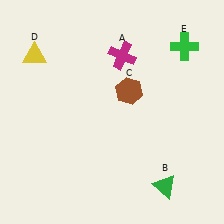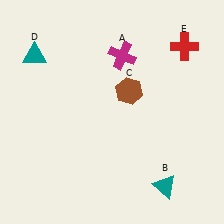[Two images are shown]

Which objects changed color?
B changed from green to teal. D changed from yellow to teal. E changed from green to red.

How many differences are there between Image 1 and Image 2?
There are 3 differences between the two images.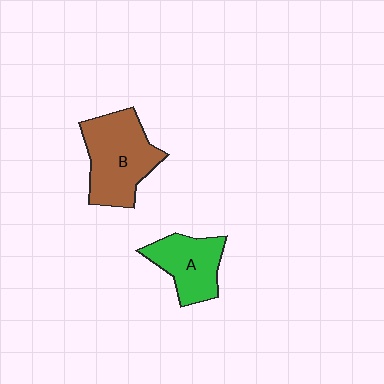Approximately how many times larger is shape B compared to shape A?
Approximately 1.4 times.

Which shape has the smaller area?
Shape A (green).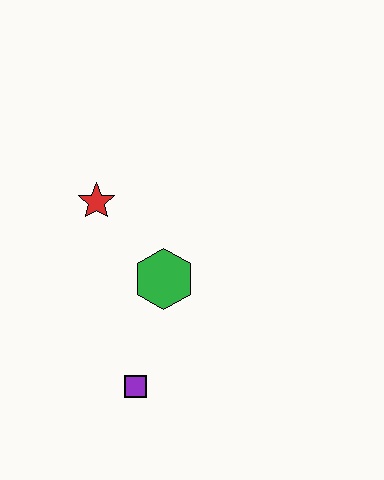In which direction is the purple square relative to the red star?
The purple square is below the red star.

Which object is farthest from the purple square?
The red star is farthest from the purple square.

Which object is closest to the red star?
The green hexagon is closest to the red star.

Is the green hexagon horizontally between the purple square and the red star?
No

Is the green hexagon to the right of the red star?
Yes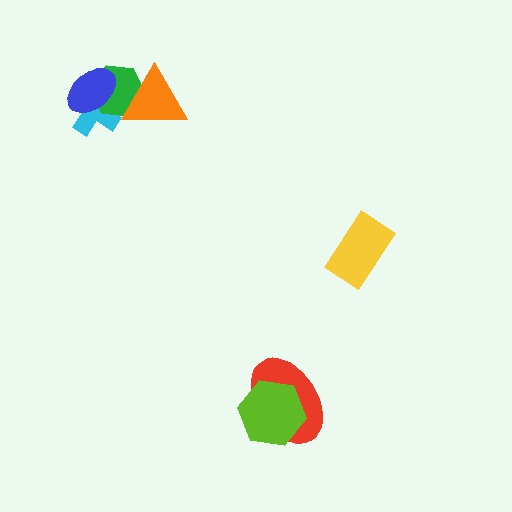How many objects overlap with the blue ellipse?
2 objects overlap with the blue ellipse.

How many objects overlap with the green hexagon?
3 objects overlap with the green hexagon.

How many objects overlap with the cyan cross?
2 objects overlap with the cyan cross.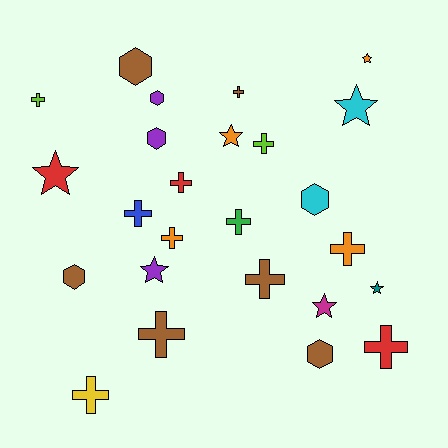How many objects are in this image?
There are 25 objects.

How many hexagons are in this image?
There are 6 hexagons.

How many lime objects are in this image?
There are 2 lime objects.